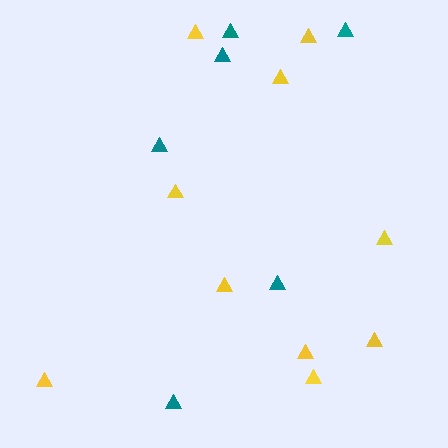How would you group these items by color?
There are 2 groups: one group of yellow triangles (10) and one group of teal triangles (6).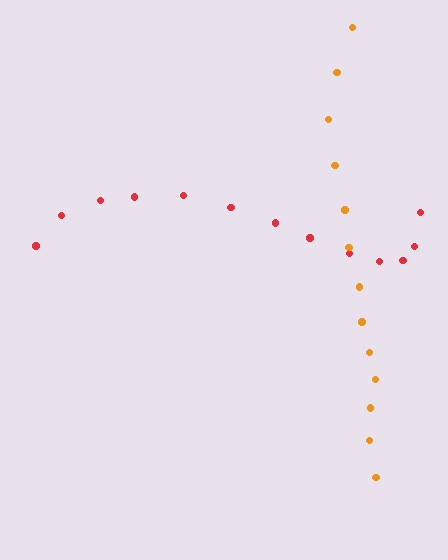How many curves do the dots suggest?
There are 2 distinct paths.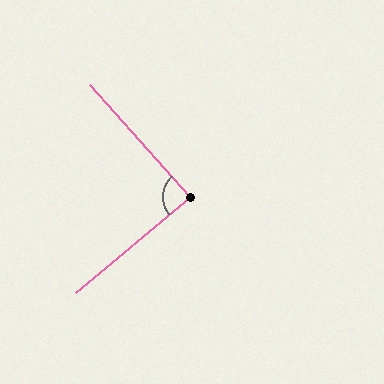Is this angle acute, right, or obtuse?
It is approximately a right angle.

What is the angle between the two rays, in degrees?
Approximately 88 degrees.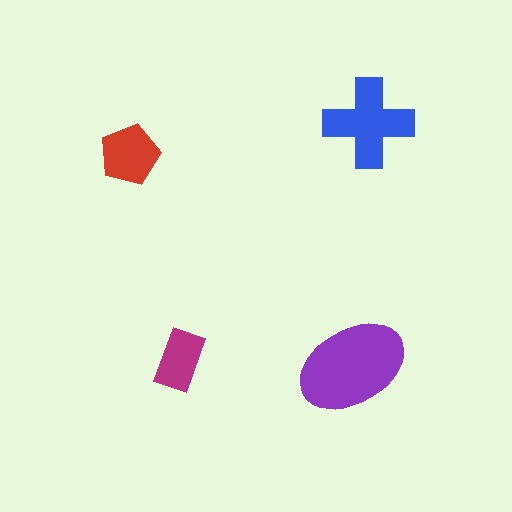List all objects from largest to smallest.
The purple ellipse, the blue cross, the red pentagon, the magenta rectangle.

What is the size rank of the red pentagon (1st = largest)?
3rd.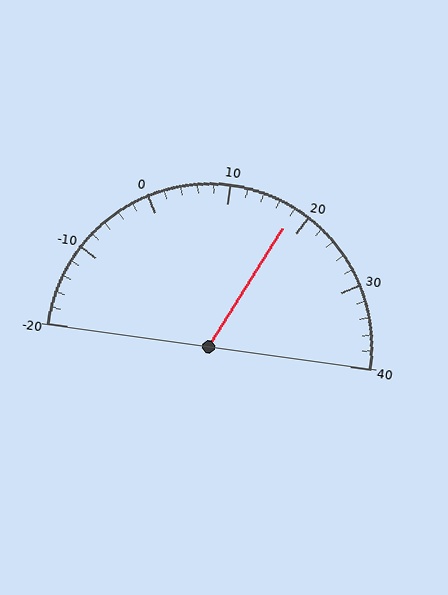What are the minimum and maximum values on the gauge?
The gauge ranges from -20 to 40.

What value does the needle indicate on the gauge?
The needle indicates approximately 18.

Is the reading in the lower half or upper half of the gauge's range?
The reading is in the upper half of the range (-20 to 40).